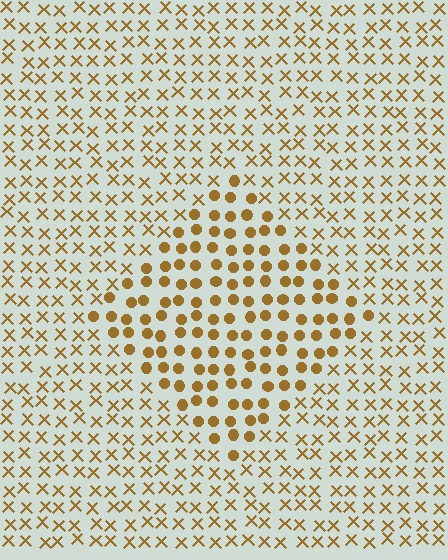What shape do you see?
I see a diamond.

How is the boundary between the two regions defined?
The boundary is defined by a change in element shape: circles inside vs. X marks outside. All elements share the same color and spacing.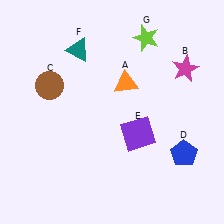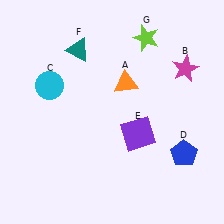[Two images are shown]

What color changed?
The circle (C) changed from brown in Image 1 to cyan in Image 2.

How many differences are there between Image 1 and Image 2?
There is 1 difference between the two images.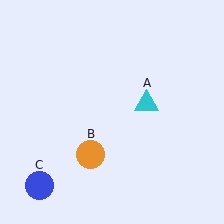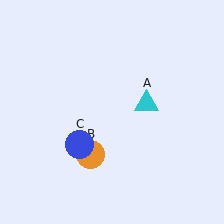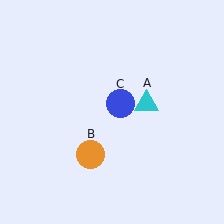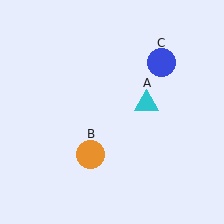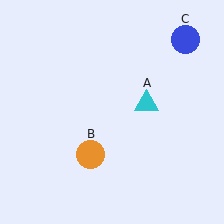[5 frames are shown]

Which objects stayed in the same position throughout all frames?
Cyan triangle (object A) and orange circle (object B) remained stationary.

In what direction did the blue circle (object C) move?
The blue circle (object C) moved up and to the right.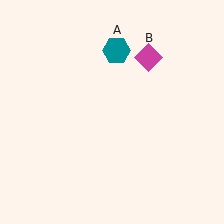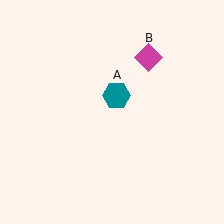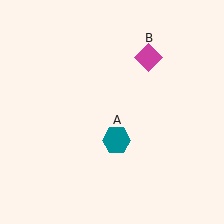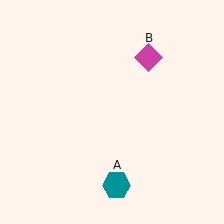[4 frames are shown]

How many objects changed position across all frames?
1 object changed position: teal hexagon (object A).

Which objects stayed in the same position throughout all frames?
Magenta diamond (object B) remained stationary.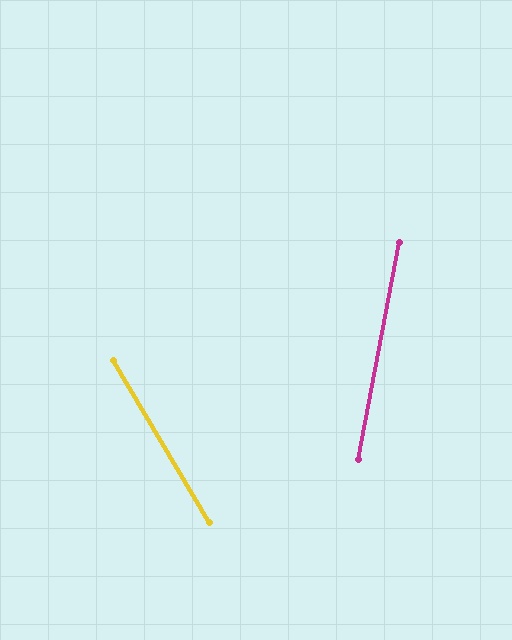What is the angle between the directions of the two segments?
Approximately 41 degrees.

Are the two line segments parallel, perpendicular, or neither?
Neither parallel nor perpendicular — they differ by about 41°.